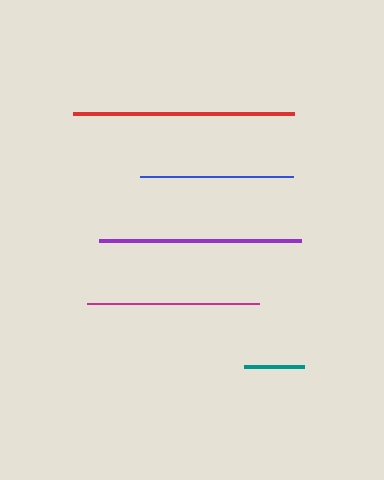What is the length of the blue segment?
The blue segment is approximately 152 pixels long.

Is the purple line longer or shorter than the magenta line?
The purple line is longer than the magenta line.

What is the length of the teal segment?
The teal segment is approximately 61 pixels long.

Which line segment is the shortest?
The teal line is the shortest at approximately 61 pixels.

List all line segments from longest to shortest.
From longest to shortest: red, purple, magenta, blue, teal.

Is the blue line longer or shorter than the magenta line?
The magenta line is longer than the blue line.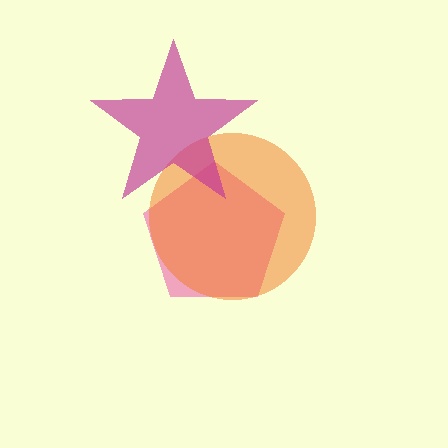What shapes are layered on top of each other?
The layered shapes are: a pink pentagon, an orange circle, a magenta star.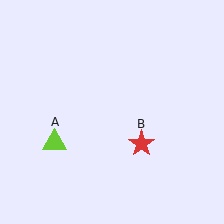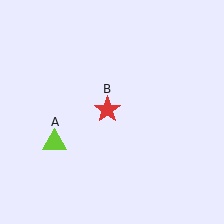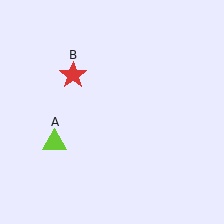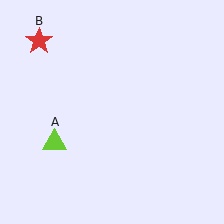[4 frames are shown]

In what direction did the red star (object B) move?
The red star (object B) moved up and to the left.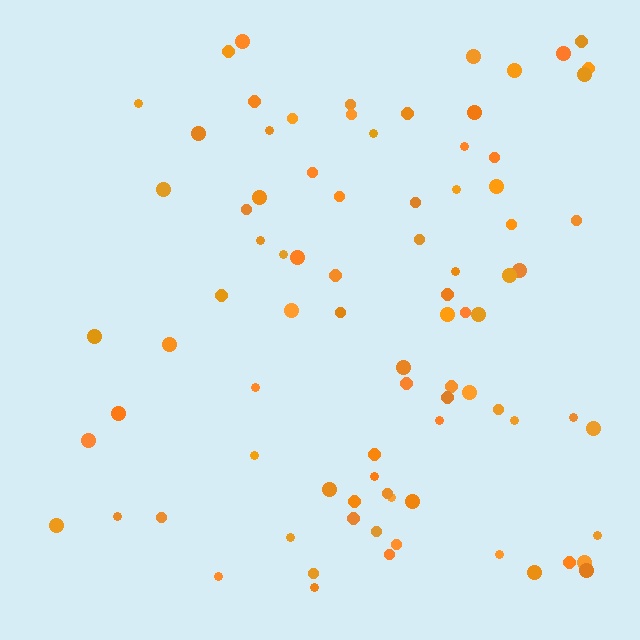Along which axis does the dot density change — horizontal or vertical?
Horizontal.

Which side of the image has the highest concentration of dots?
The right.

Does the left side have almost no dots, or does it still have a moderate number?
Still a moderate number, just noticeably fewer than the right.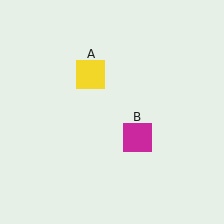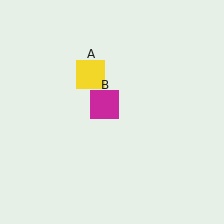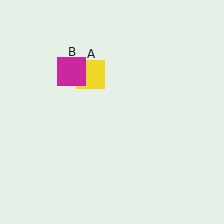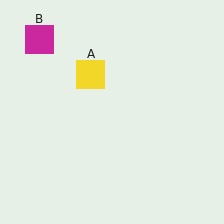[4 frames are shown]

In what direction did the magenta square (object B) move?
The magenta square (object B) moved up and to the left.